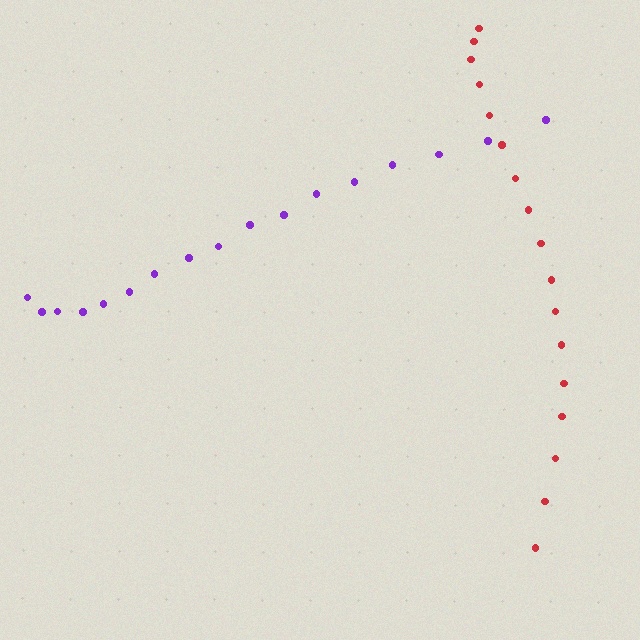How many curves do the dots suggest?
There are 2 distinct paths.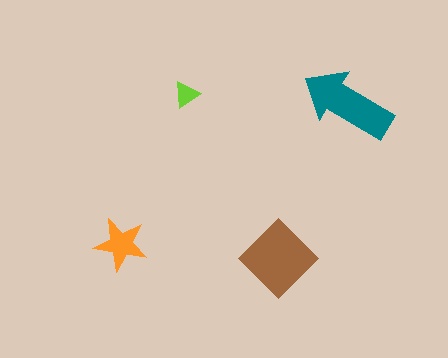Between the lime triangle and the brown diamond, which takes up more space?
The brown diamond.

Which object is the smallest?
The lime triangle.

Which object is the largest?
The brown diamond.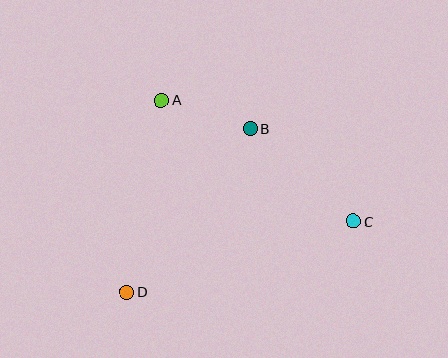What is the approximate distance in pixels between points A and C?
The distance between A and C is approximately 227 pixels.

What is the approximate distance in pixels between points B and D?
The distance between B and D is approximately 205 pixels.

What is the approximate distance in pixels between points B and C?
The distance between B and C is approximately 139 pixels.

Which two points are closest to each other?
Points A and B are closest to each other.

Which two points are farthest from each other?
Points C and D are farthest from each other.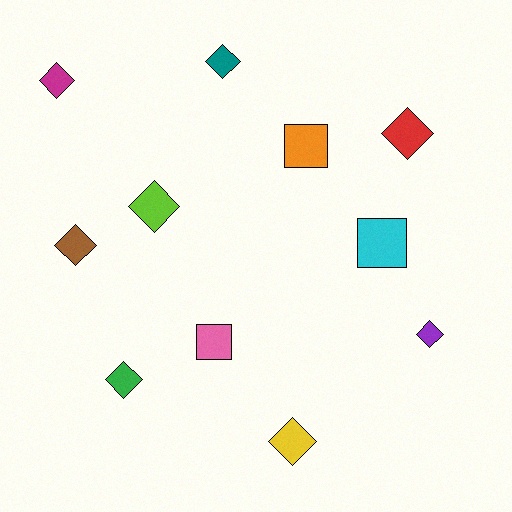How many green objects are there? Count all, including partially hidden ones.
There is 1 green object.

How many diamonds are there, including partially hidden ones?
There are 8 diamonds.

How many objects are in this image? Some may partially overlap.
There are 11 objects.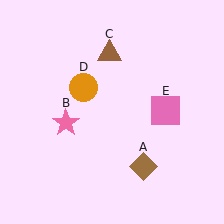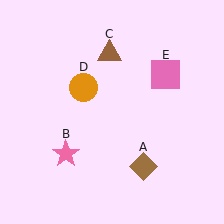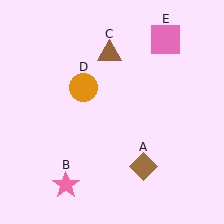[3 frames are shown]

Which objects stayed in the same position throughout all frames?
Brown diamond (object A) and brown triangle (object C) and orange circle (object D) remained stationary.